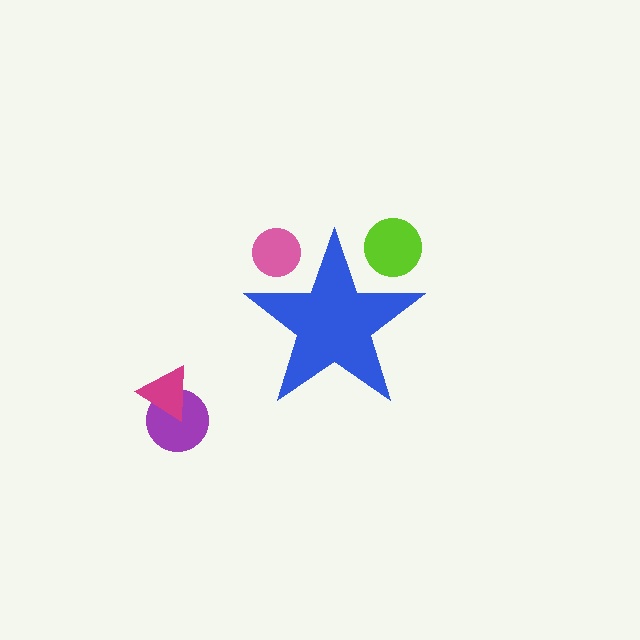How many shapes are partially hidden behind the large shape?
2 shapes are partially hidden.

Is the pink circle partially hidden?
Yes, the pink circle is partially hidden behind the blue star.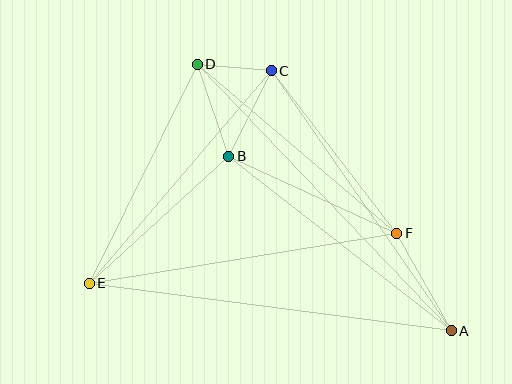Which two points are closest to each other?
Points C and D are closest to each other.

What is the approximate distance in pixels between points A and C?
The distance between A and C is approximately 316 pixels.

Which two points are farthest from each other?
Points A and D are farthest from each other.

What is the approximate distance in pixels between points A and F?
The distance between A and F is approximately 111 pixels.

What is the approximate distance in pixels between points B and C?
The distance between B and C is approximately 95 pixels.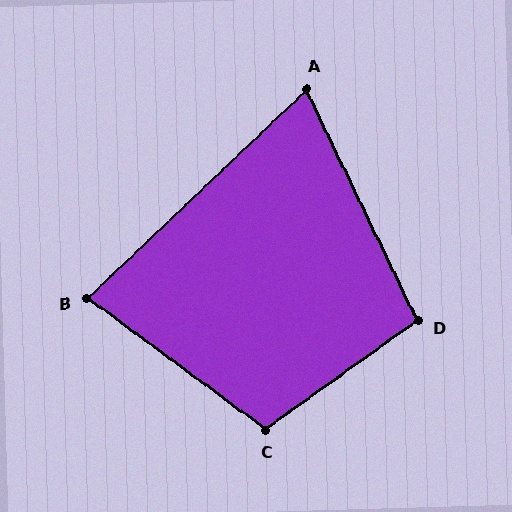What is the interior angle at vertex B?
Approximately 80 degrees (acute).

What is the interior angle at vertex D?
Approximately 100 degrees (obtuse).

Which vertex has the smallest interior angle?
A, at approximately 72 degrees.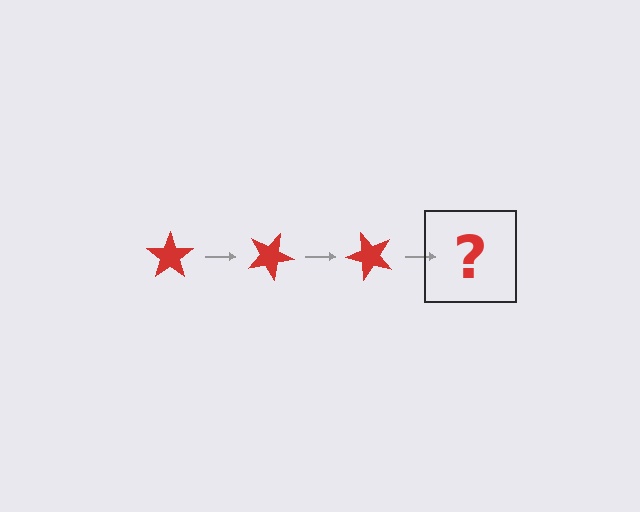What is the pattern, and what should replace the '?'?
The pattern is that the star rotates 25 degrees each step. The '?' should be a red star rotated 75 degrees.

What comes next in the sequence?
The next element should be a red star rotated 75 degrees.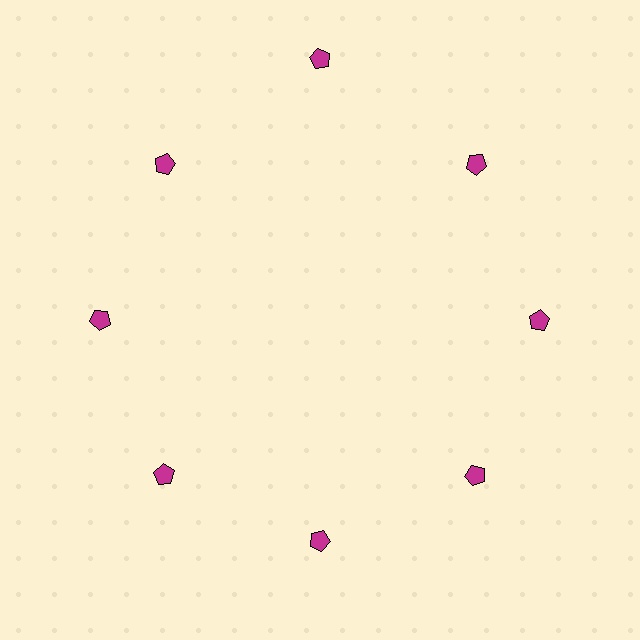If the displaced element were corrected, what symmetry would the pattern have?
It would have 8-fold rotational symmetry — the pattern would map onto itself every 45 degrees.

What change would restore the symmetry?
The symmetry would be restored by moving it inward, back onto the ring so that all 8 pentagons sit at equal angles and equal distance from the center.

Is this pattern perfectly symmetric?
No. The 8 magenta pentagons are arranged in a ring, but one element near the 12 o'clock position is pushed outward from the center, breaking the 8-fold rotational symmetry.